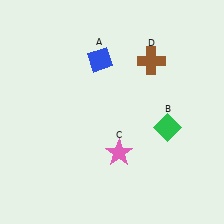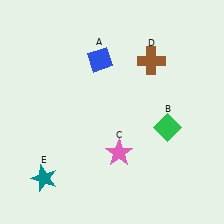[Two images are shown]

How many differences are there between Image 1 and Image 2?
There is 1 difference between the two images.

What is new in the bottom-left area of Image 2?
A teal star (E) was added in the bottom-left area of Image 2.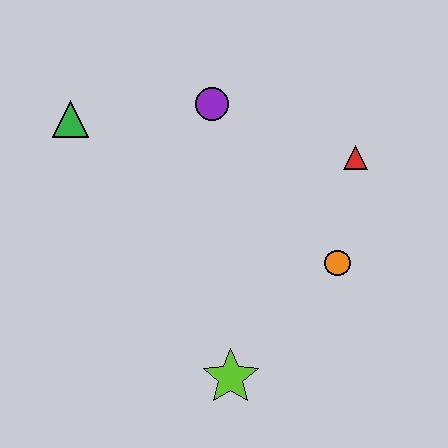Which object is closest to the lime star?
The orange circle is closest to the lime star.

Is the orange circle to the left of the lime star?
No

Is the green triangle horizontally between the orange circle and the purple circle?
No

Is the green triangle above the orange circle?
Yes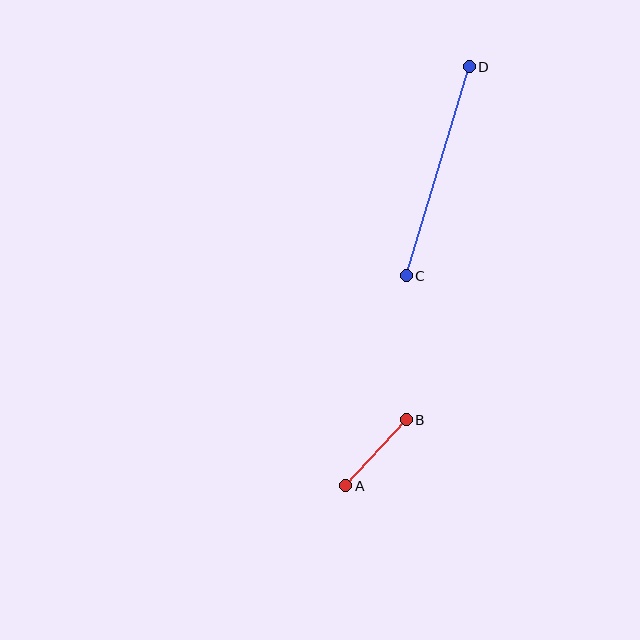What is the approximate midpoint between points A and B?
The midpoint is at approximately (376, 453) pixels.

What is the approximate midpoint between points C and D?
The midpoint is at approximately (438, 171) pixels.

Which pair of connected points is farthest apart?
Points C and D are farthest apart.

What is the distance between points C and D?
The distance is approximately 218 pixels.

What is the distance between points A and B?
The distance is approximately 89 pixels.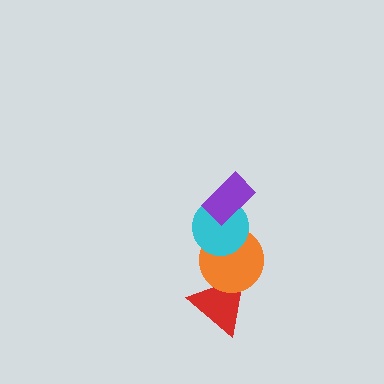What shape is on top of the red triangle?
The orange circle is on top of the red triangle.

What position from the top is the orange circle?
The orange circle is 3rd from the top.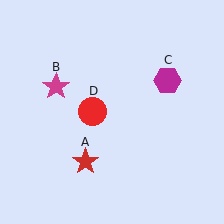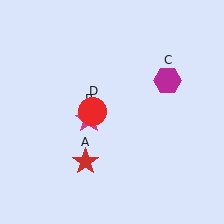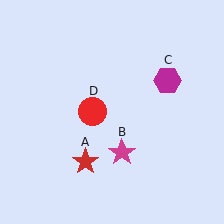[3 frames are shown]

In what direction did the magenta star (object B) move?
The magenta star (object B) moved down and to the right.